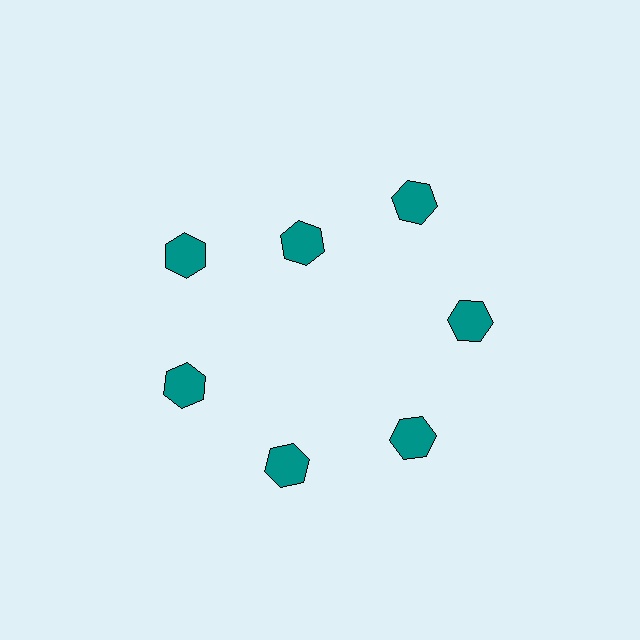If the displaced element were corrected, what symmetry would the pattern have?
It would have 7-fold rotational symmetry — the pattern would map onto itself every 51 degrees.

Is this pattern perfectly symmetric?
No. The 7 teal hexagons are arranged in a ring, but one element near the 12 o'clock position is pulled inward toward the center, breaking the 7-fold rotational symmetry.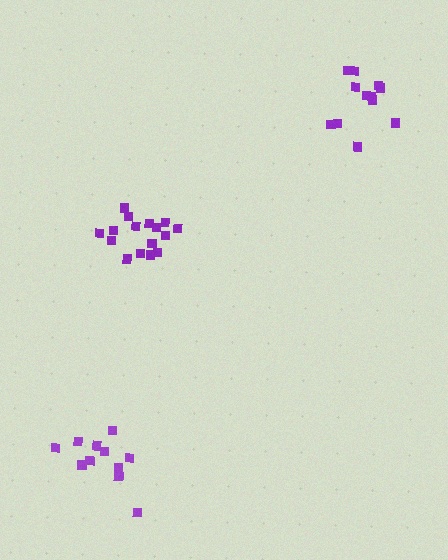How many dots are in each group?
Group 1: 12 dots, Group 2: 11 dots, Group 3: 16 dots (39 total).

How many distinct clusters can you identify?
There are 3 distinct clusters.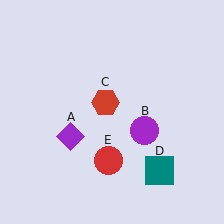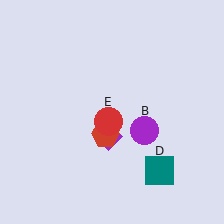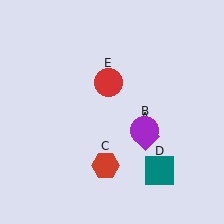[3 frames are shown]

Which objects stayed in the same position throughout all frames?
Purple circle (object B) and teal square (object D) remained stationary.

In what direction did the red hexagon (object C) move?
The red hexagon (object C) moved down.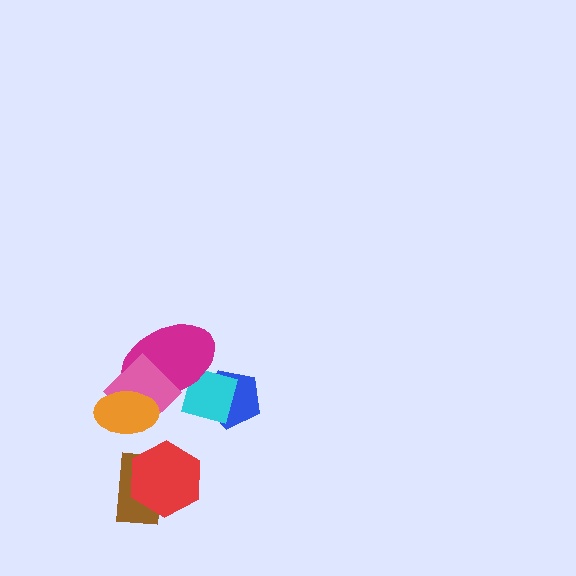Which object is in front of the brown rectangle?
The red hexagon is in front of the brown rectangle.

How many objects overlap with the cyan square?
2 objects overlap with the cyan square.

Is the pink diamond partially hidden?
Yes, it is partially covered by another shape.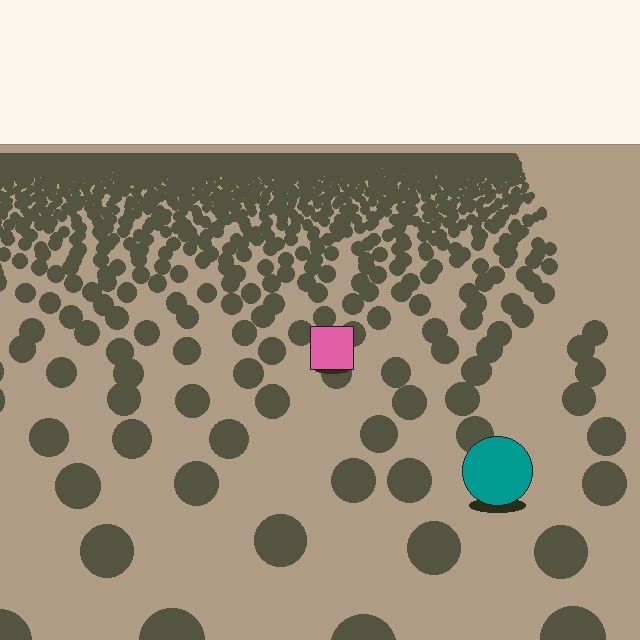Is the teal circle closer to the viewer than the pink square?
Yes. The teal circle is closer — you can tell from the texture gradient: the ground texture is coarser near it.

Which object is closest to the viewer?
The teal circle is closest. The texture marks near it are larger and more spread out.